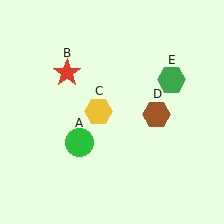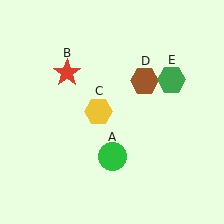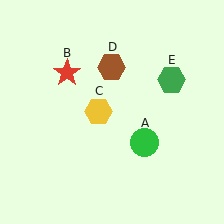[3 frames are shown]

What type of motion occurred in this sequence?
The green circle (object A), brown hexagon (object D) rotated counterclockwise around the center of the scene.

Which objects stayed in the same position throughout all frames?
Red star (object B) and yellow hexagon (object C) and green hexagon (object E) remained stationary.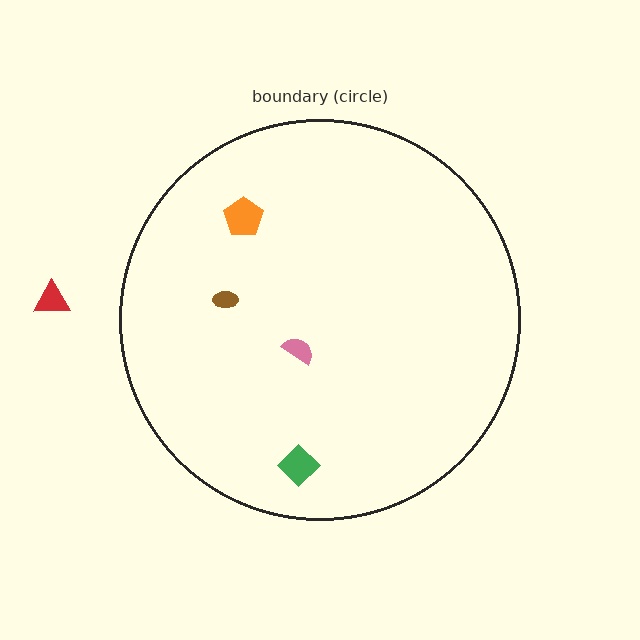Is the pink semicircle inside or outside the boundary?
Inside.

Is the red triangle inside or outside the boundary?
Outside.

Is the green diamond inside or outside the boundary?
Inside.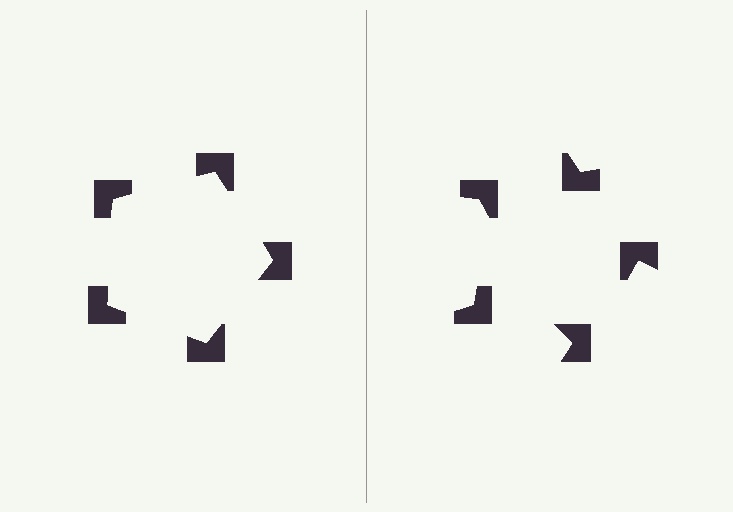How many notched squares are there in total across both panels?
10 — 5 on each side.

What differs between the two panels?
The notched squares are positioned identically on both sides; only the wedge orientations differ. On the left they align to a pentagon; on the right they are misaligned.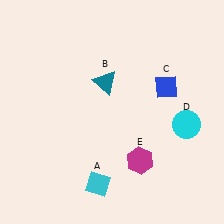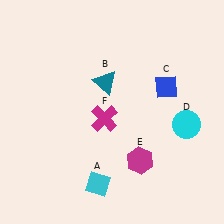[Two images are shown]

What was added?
A magenta cross (F) was added in Image 2.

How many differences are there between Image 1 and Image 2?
There is 1 difference between the two images.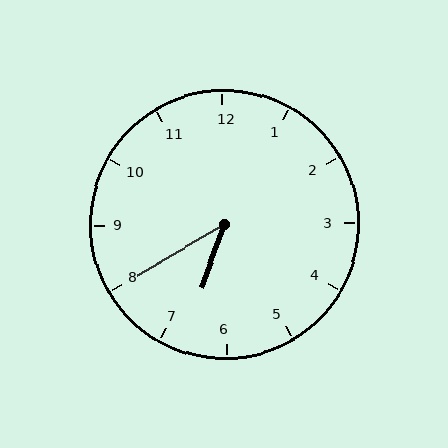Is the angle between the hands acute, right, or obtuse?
It is acute.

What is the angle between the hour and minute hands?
Approximately 40 degrees.